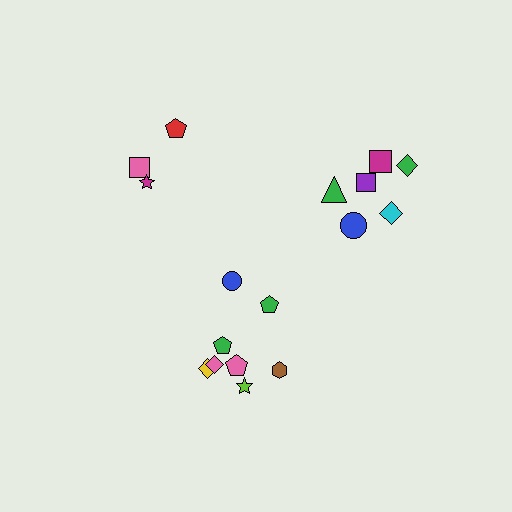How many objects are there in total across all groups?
There are 17 objects.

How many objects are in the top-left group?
There are 3 objects.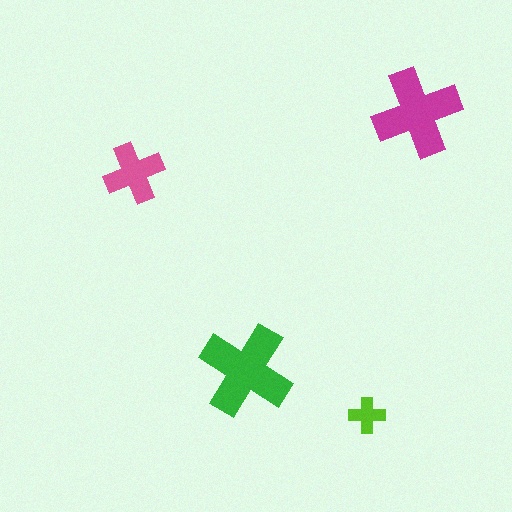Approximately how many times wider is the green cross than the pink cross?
About 1.5 times wider.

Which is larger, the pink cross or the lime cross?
The pink one.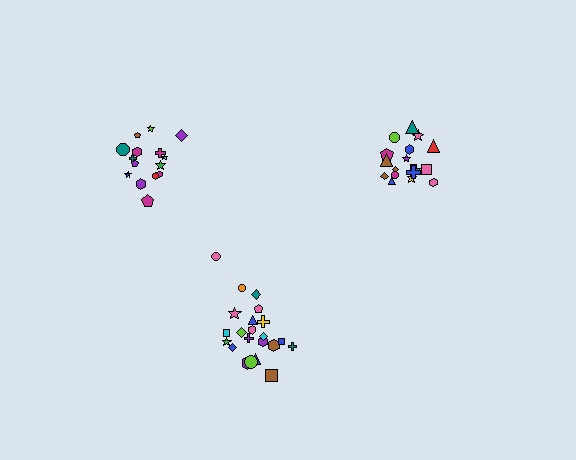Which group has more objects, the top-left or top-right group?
The top-right group.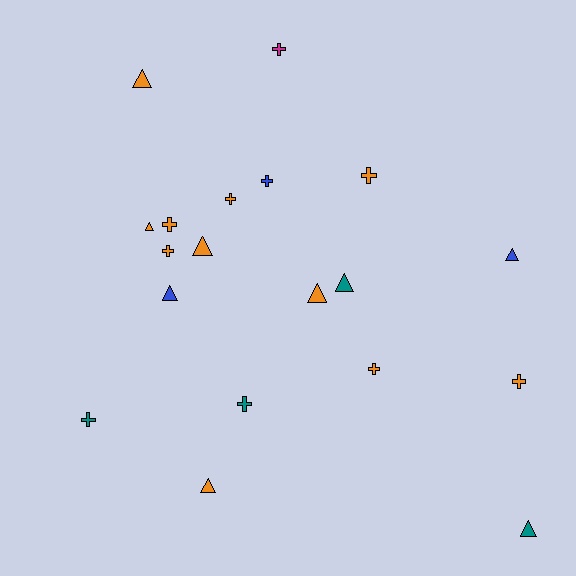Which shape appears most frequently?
Cross, with 10 objects.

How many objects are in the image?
There are 19 objects.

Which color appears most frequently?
Orange, with 11 objects.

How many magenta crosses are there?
There is 1 magenta cross.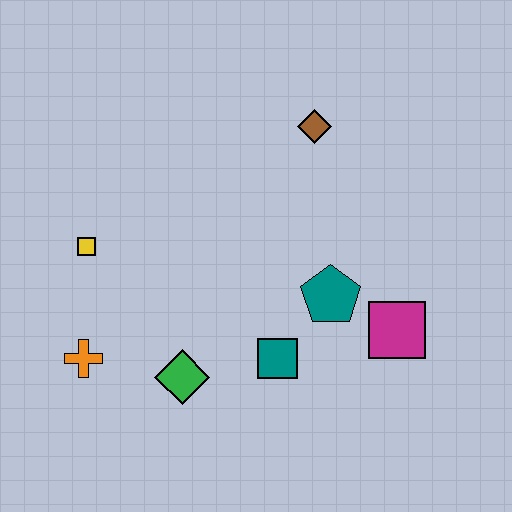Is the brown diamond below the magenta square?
No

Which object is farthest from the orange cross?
The brown diamond is farthest from the orange cross.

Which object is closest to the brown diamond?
The teal pentagon is closest to the brown diamond.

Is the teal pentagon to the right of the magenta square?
No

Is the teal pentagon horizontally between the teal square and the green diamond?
No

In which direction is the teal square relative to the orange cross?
The teal square is to the right of the orange cross.